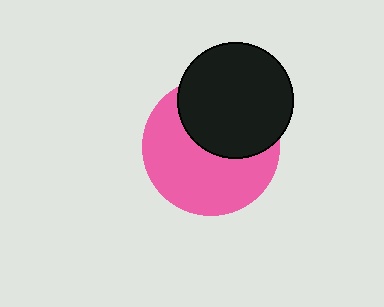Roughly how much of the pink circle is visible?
About half of it is visible (roughly 59%).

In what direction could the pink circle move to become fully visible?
The pink circle could move down. That would shift it out from behind the black circle entirely.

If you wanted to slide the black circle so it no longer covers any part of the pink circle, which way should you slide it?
Slide it up — that is the most direct way to separate the two shapes.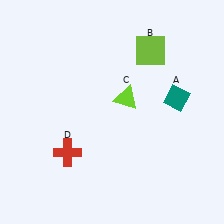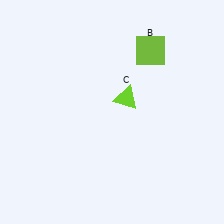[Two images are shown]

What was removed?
The red cross (D), the teal diamond (A) were removed in Image 2.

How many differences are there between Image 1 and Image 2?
There are 2 differences between the two images.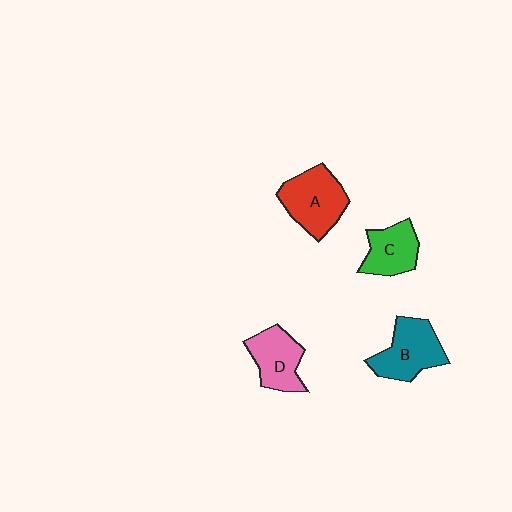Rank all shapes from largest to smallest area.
From largest to smallest: A (red), B (teal), D (pink), C (green).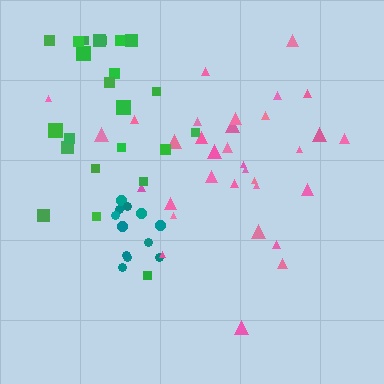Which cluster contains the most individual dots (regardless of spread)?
Pink (33).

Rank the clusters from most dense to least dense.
teal, pink, green.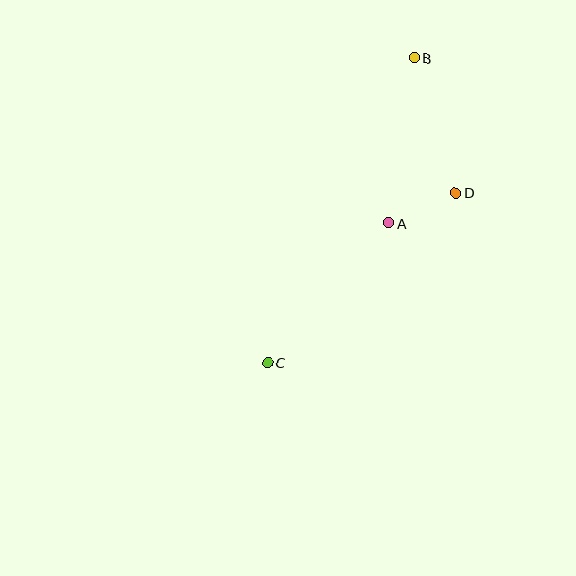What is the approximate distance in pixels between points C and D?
The distance between C and D is approximately 254 pixels.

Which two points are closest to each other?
Points A and D are closest to each other.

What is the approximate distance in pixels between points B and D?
The distance between B and D is approximately 141 pixels.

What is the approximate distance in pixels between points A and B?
The distance between A and B is approximately 168 pixels.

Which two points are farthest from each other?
Points B and C are farthest from each other.